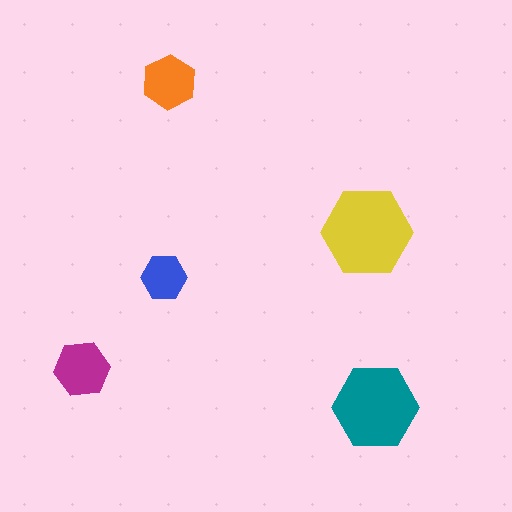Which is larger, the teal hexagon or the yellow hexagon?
The yellow one.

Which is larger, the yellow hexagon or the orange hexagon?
The yellow one.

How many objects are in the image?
There are 5 objects in the image.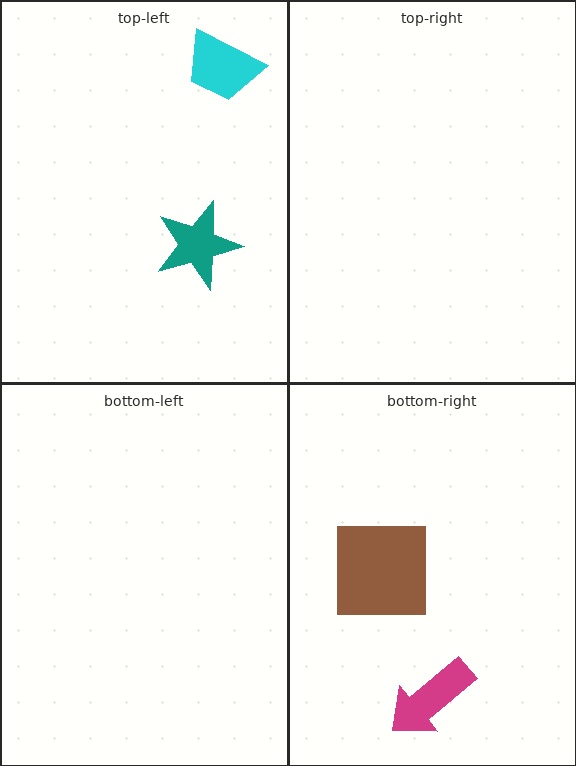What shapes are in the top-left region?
The cyan trapezoid, the teal star.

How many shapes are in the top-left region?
2.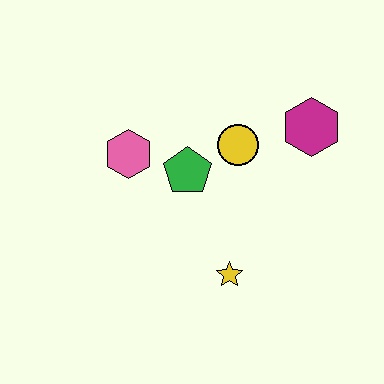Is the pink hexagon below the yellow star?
No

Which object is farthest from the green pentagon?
The magenta hexagon is farthest from the green pentagon.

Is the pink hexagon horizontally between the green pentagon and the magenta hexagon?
No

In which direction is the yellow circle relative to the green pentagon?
The yellow circle is to the right of the green pentagon.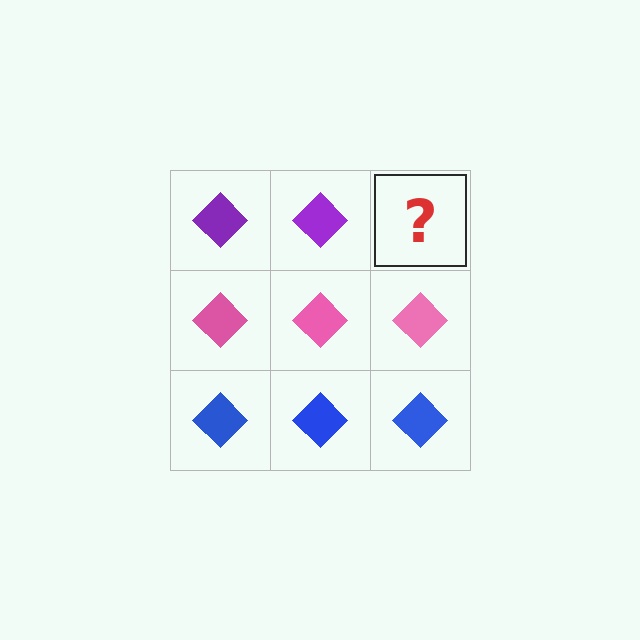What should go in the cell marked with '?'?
The missing cell should contain a purple diamond.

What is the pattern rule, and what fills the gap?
The rule is that each row has a consistent color. The gap should be filled with a purple diamond.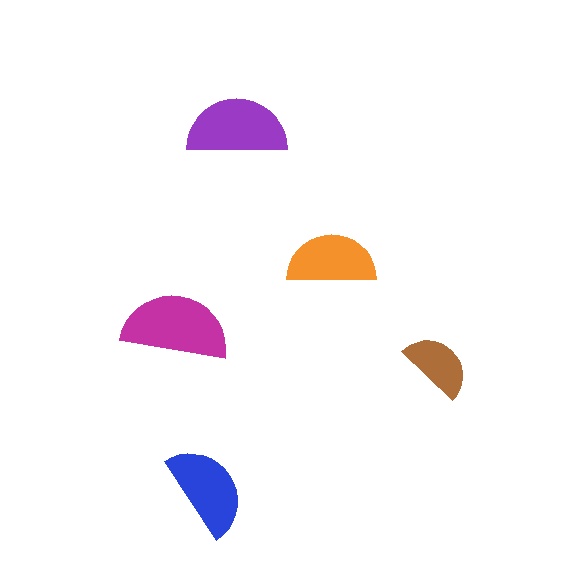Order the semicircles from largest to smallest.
the magenta one, the purple one, the blue one, the orange one, the brown one.